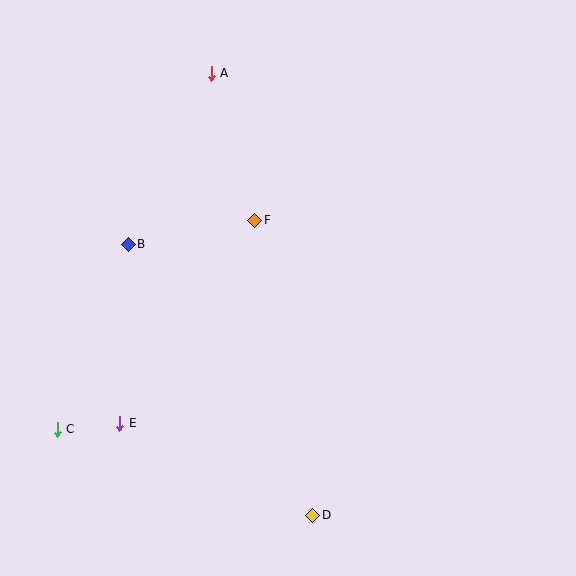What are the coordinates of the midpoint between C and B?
The midpoint between C and B is at (93, 337).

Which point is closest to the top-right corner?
Point A is closest to the top-right corner.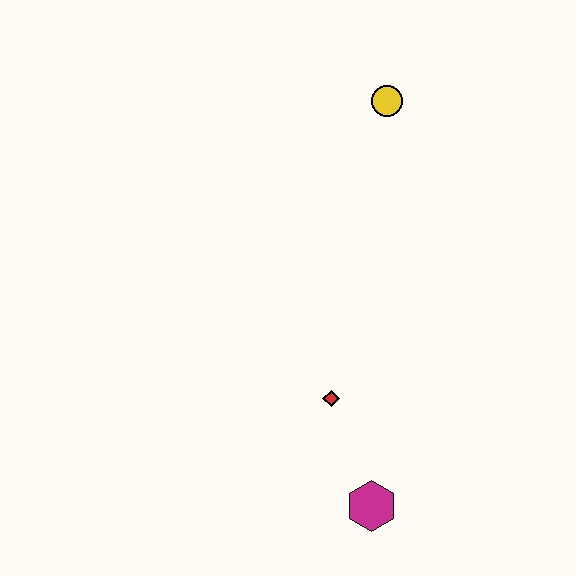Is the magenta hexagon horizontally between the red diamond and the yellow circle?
Yes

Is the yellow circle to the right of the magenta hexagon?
Yes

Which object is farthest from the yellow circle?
The magenta hexagon is farthest from the yellow circle.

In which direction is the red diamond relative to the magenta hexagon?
The red diamond is above the magenta hexagon.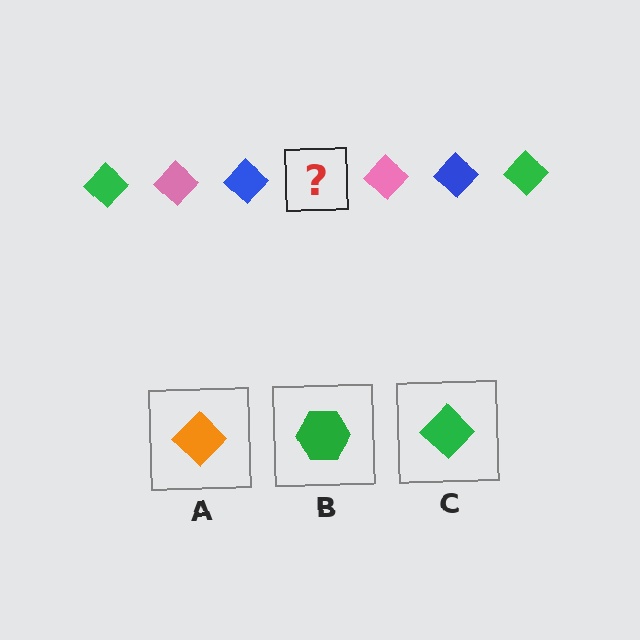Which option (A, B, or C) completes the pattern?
C.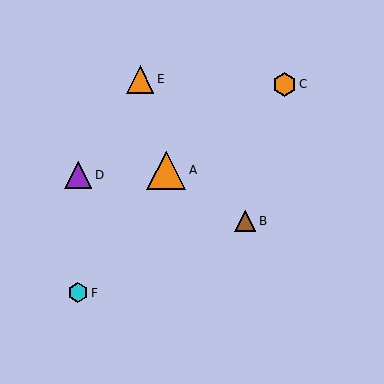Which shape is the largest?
The orange triangle (labeled A) is the largest.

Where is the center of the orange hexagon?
The center of the orange hexagon is at (285, 84).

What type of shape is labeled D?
Shape D is a purple triangle.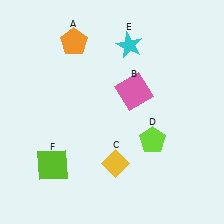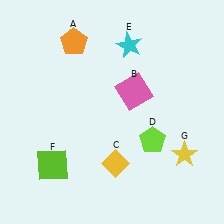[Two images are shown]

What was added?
A yellow star (G) was added in Image 2.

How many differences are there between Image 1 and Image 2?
There is 1 difference between the two images.